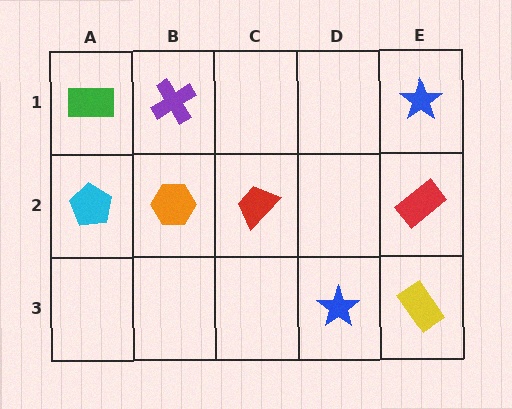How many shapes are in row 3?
2 shapes.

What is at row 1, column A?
A green rectangle.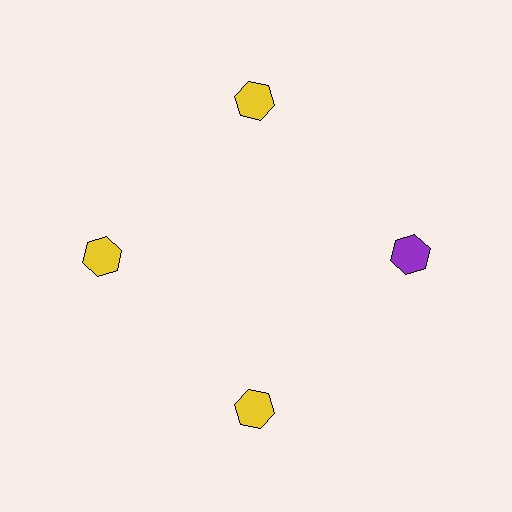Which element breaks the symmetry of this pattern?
The purple hexagon at roughly the 3 o'clock position breaks the symmetry. All other shapes are yellow hexagons.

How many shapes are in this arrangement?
There are 4 shapes arranged in a ring pattern.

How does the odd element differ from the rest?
It has a different color: purple instead of yellow.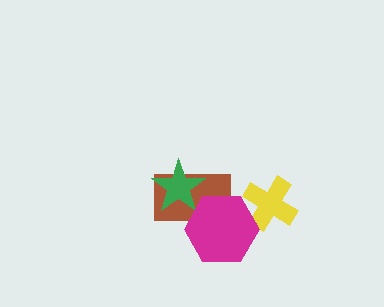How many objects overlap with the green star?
1 object overlaps with the green star.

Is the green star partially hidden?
No, no other shape covers it.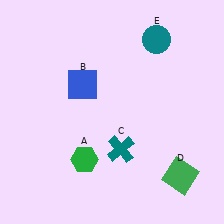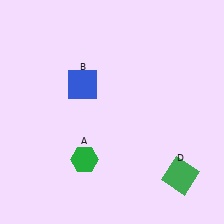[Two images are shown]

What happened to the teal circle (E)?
The teal circle (E) was removed in Image 2. It was in the top-right area of Image 1.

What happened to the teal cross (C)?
The teal cross (C) was removed in Image 2. It was in the bottom-right area of Image 1.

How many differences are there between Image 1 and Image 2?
There are 2 differences between the two images.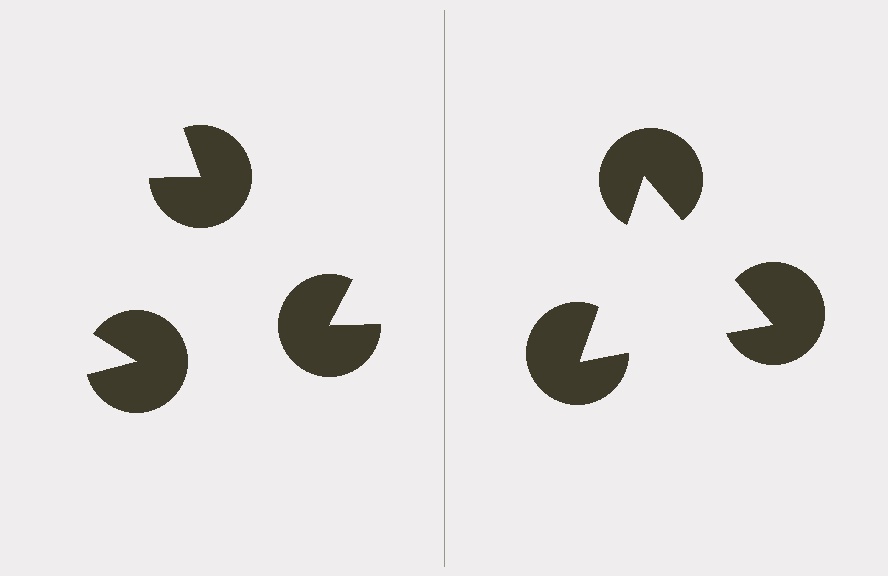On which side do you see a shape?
An illusory triangle appears on the right side. On the left side the wedge cuts are rotated, so no coherent shape forms.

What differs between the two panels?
The pac-man discs are positioned identically on both sides; only the wedge orientations differ. On the right they align to a triangle; on the left they are misaligned.